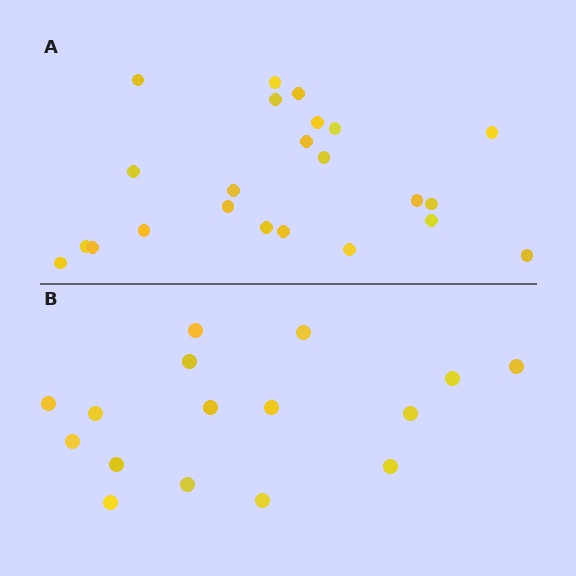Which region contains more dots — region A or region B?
Region A (the top region) has more dots.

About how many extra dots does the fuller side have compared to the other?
Region A has roughly 8 or so more dots than region B.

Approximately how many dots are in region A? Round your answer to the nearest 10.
About 20 dots. (The exact count is 23, which rounds to 20.)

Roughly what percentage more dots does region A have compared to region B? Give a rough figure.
About 45% more.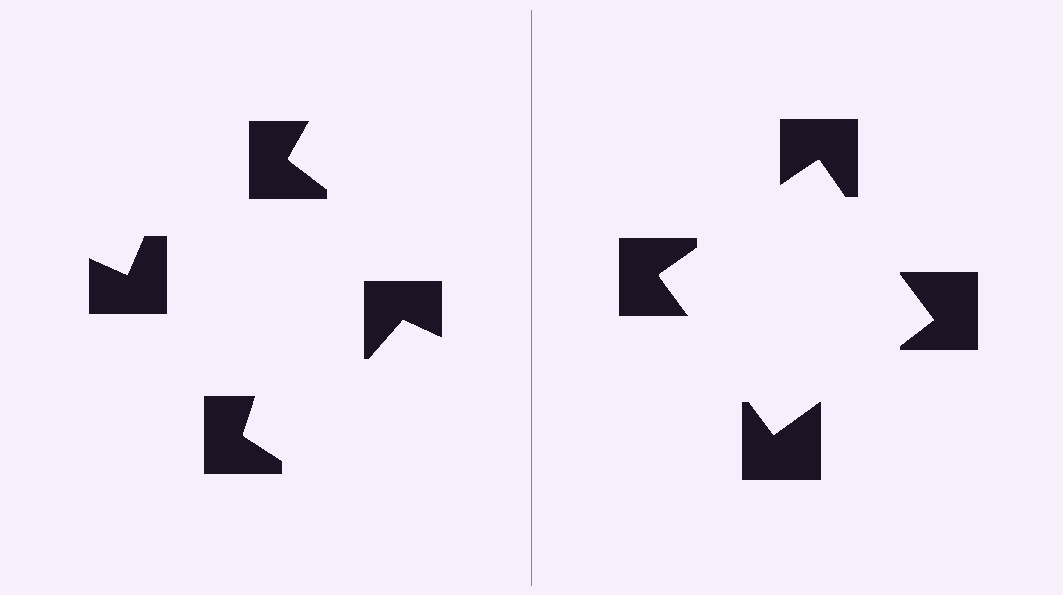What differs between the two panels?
The notched squares are positioned identically on both sides; only the wedge orientations differ. On the right they align to a square; on the left they are misaligned.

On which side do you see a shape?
An illusory square appears on the right side. On the left side the wedge cuts are rotated, so no coherent shape forms.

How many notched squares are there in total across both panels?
8 — 4 on each side.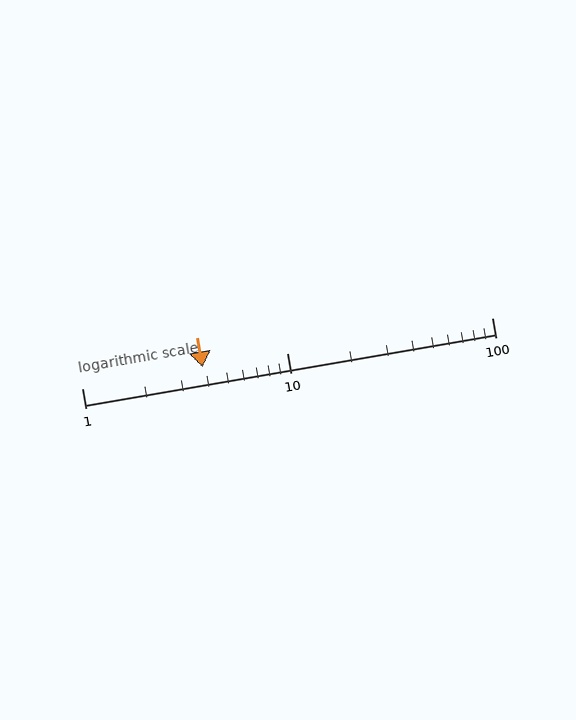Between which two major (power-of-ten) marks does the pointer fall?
The pointer is between 1 and 10.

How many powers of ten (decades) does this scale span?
The scale spans 2 decades, from 1 to 100.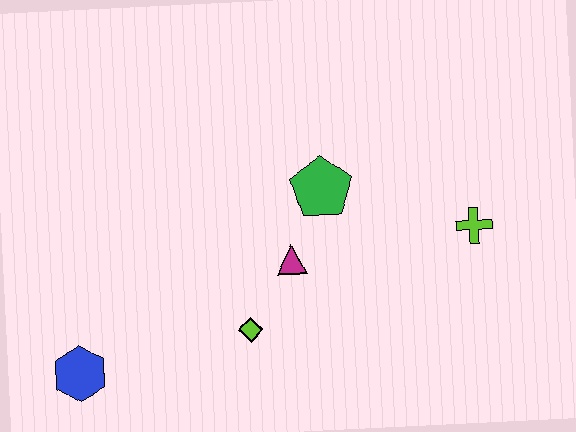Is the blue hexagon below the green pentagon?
Yes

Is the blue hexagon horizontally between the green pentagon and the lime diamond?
No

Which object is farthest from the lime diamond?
The lime cross is farthest from the lime diamond.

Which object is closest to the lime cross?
The green pentagon is closest to the lime cross.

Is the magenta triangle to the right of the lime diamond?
Yes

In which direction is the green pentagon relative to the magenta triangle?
The green pentagon is above the magenta triangle.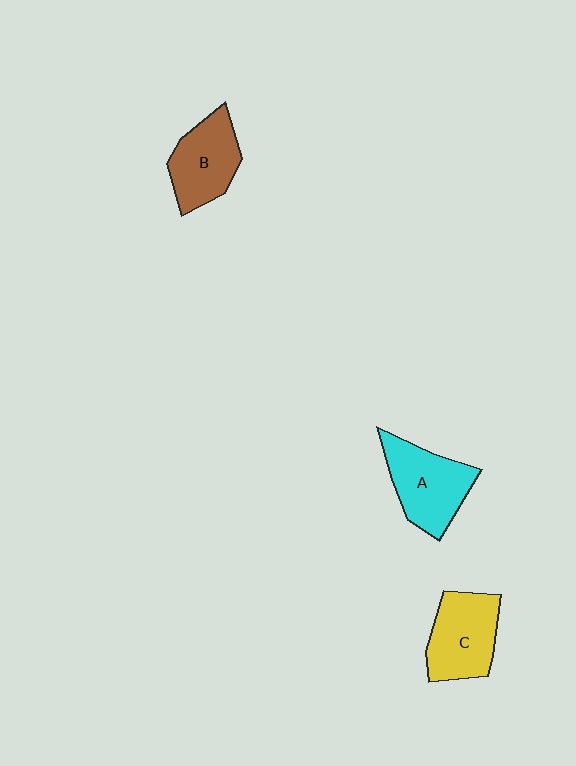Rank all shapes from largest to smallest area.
From largest to smallest: A (cyan), C (yellow), B (brown).